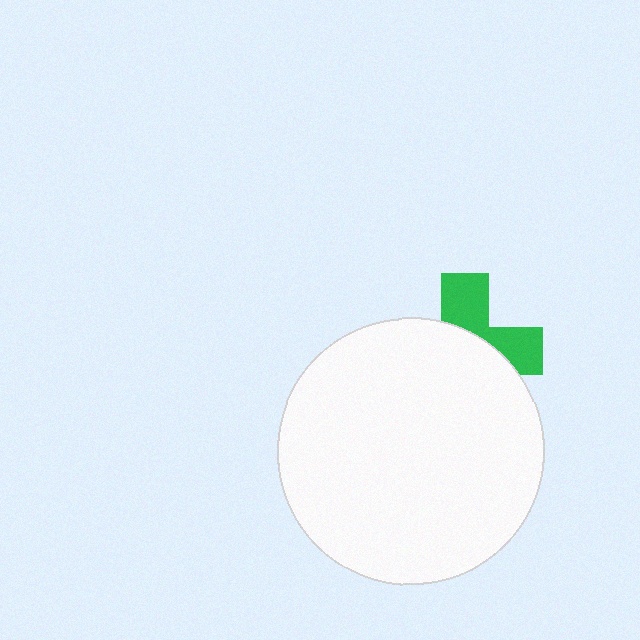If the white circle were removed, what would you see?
You would see the complete green cross.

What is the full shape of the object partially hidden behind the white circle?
The partially hidden object is a green cross.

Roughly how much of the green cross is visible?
A small part of it is visible (roughly 38%).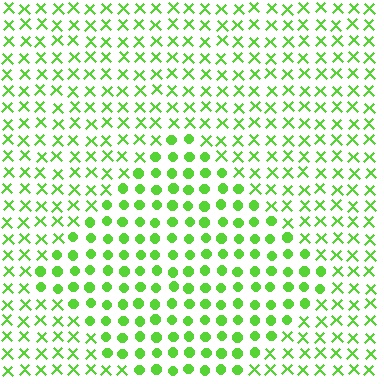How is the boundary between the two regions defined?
The boundary is defined by a change in element shape: circles inside vs. X marks outside. All elements share the same color and spacing.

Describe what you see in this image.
The image is filled with small lime elements arranged in a uniform grid. A diamond-shaped region contains circles, while the surrounding area contains X marks. The boundary is defined purely by the change in element shape.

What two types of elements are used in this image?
The image uses circles inside the diamond region and X marks outside it.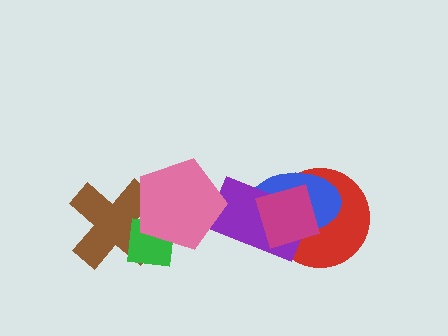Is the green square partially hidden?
Yes, it is partially covered by another shape.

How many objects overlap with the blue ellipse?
3 objects overlap with the blue ellipse.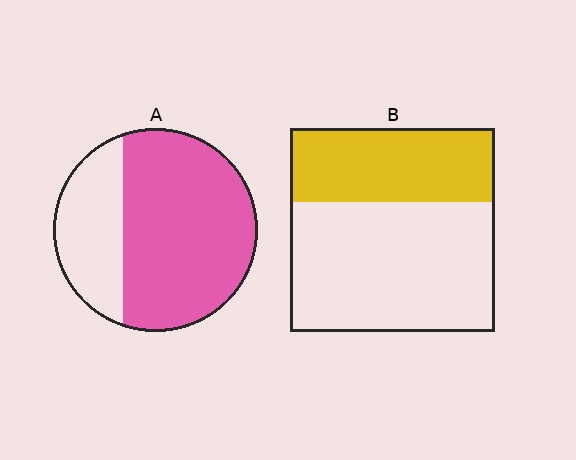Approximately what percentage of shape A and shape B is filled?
A is approximately 70% and B is approximately 35%.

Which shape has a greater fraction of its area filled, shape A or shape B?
Shape A.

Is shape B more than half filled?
No.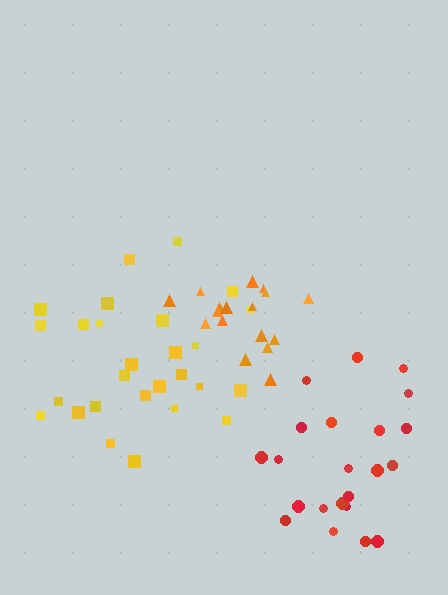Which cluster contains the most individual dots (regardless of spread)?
Yellow (27).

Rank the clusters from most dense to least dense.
orange, red, yellow.